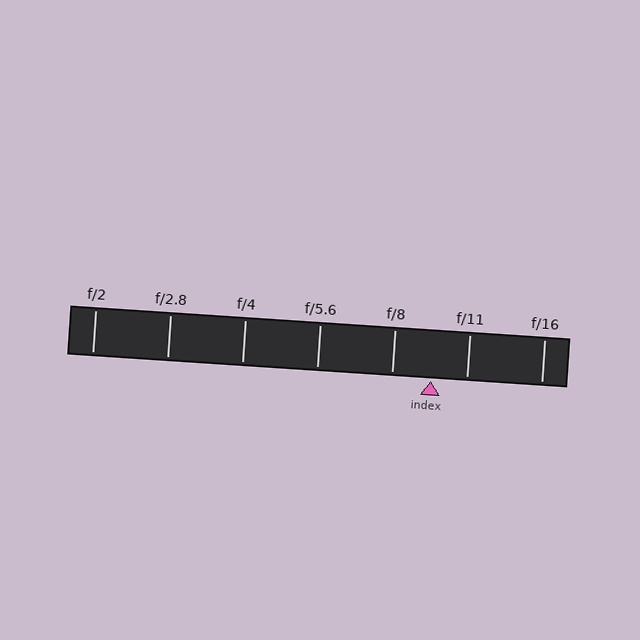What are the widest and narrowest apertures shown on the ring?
The widest aperture shown is f/2 and the narrowest is f/16.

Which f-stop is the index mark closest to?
The index mark is closest to f/11.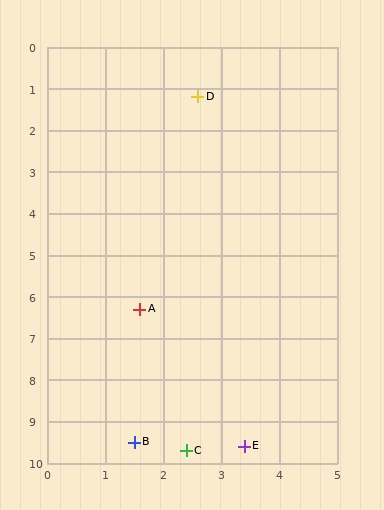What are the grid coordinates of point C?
Point C is at approximately (2.4, 9.7).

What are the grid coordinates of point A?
Point A is at approximately (1.6, 6.3).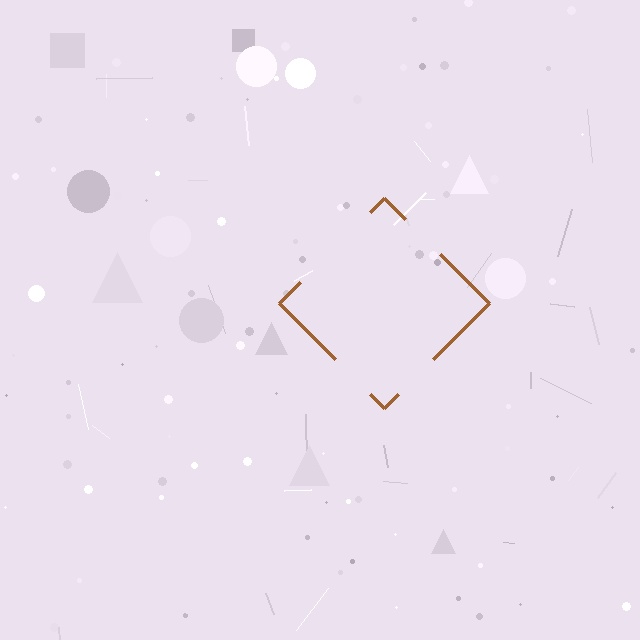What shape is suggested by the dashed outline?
The dashed outline suggests a diamond.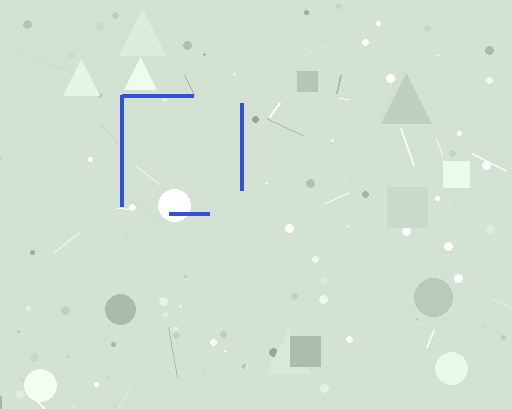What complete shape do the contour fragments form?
The contour fragments form a square.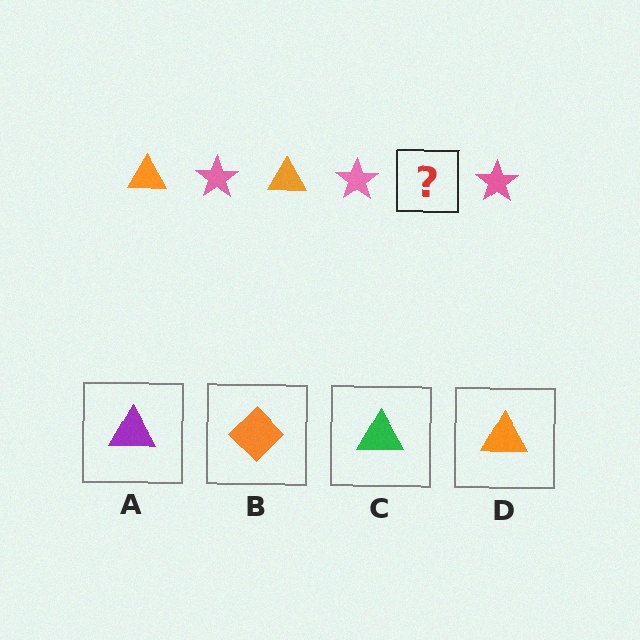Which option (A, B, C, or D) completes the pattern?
D.